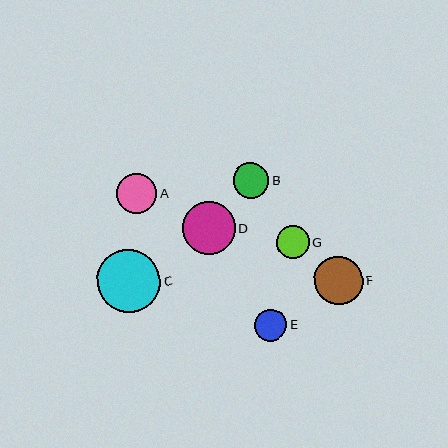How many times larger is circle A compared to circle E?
Circle A is approximately 1.2 times the size of circle E.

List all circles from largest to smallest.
From largest to smallest: C, D, F, A, B, G, E.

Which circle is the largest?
Circle C is the largest with a size of approximately 63 pixels.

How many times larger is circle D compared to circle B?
Circle D is approximately 1.5 times the size of circle B.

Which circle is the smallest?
Circle E is the smallest with a size of approximately 32 pixels.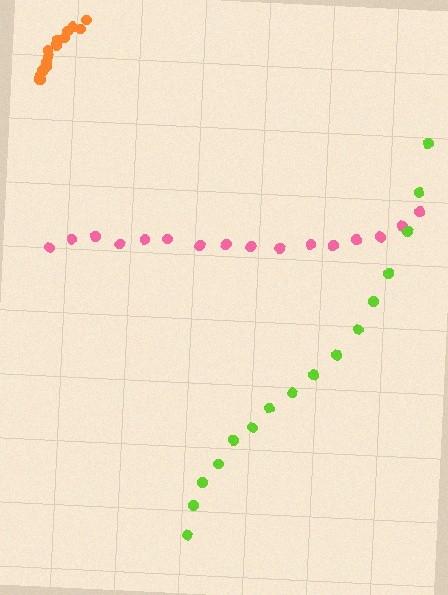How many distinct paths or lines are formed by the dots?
There are 3 distinct paths.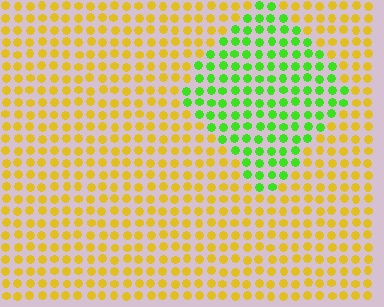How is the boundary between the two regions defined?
The boundary is defined purely by a slight shift in hue (about 62 degrees). Spacing, size, and orientation are identical on both sides.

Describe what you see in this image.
The image is filled with small yellow elements in a uniform arrangement. A diamond-shaped region is visible where the elements are tinted to a slightly different hue, forming a subtle color boundary.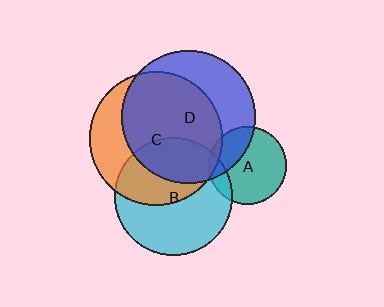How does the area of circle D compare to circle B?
Approximately 1.3 times.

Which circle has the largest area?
Circle C (orange).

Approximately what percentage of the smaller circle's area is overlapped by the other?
Approximately 45%.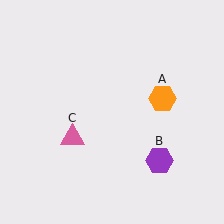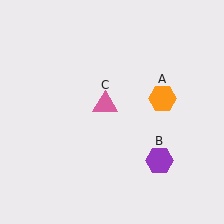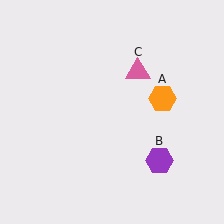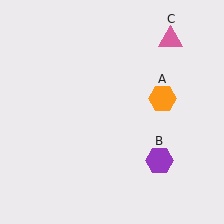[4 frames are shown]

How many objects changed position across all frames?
1 object changed position: pink triangle (object C).